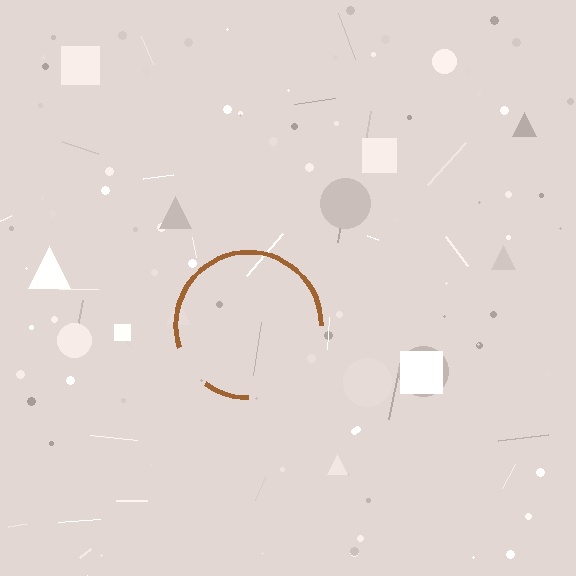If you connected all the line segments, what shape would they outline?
They would outline a circle.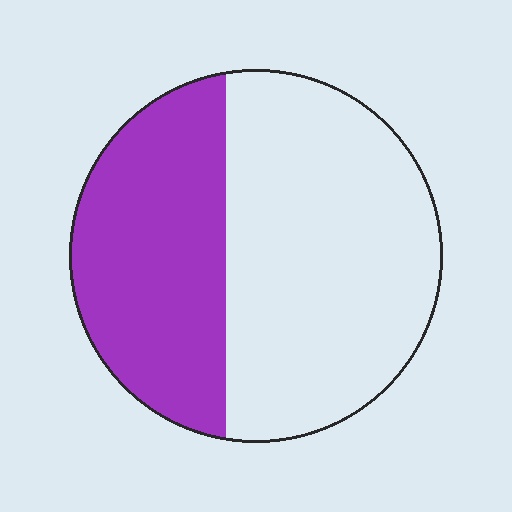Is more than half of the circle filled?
No.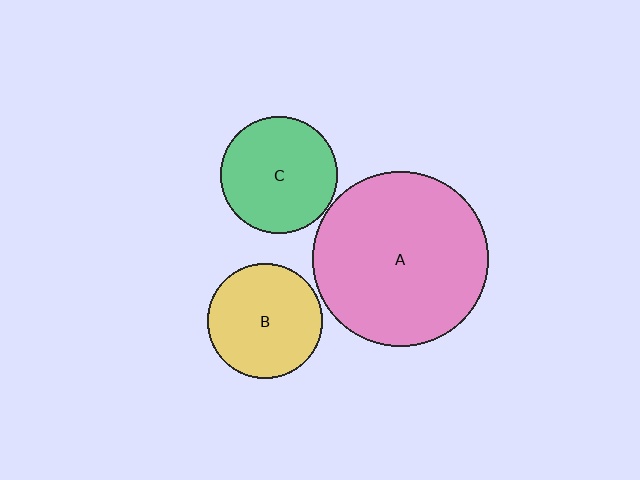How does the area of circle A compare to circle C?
Approximately 2.3 times.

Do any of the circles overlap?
No, none of the circles overlap.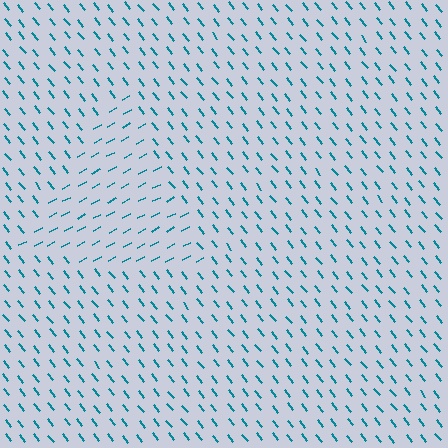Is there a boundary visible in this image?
Yes, there is a texture boundary formed by a change in line orientation.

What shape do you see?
I see a triangle.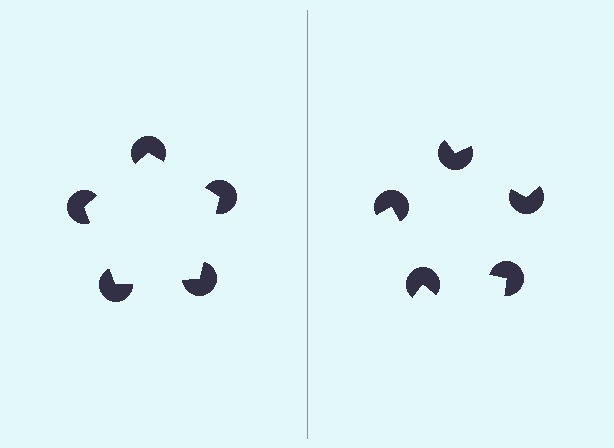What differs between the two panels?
The pac-man discs are positioned identically on both sides; only the wedge orientations differ. On the left they align to a pentagon; on the right they are misaligned.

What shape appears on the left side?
An illusory pentagon.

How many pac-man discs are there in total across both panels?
10 — 5 on each side.